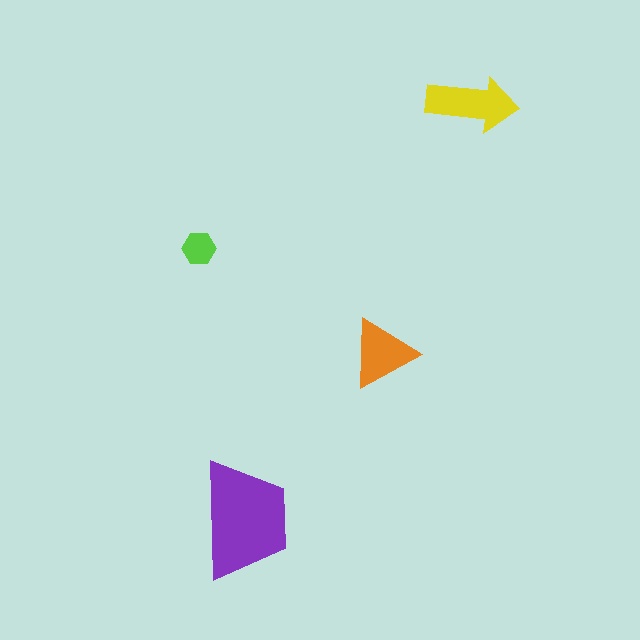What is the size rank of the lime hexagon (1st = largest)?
4th.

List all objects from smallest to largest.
The lime hexagon, the orange triangle, the yellow arrow, the purple trapezoid.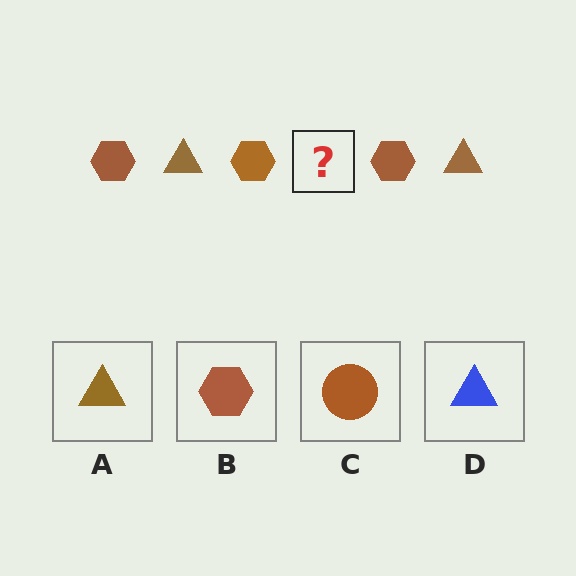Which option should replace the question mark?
Option A.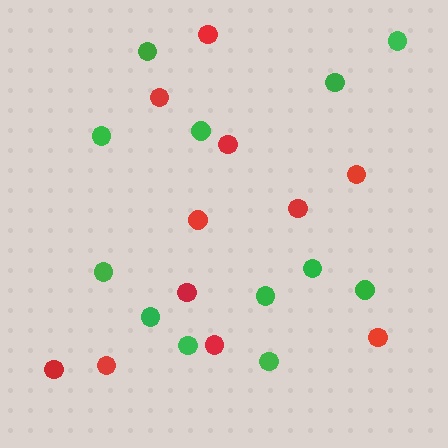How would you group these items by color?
There are 2 groups: one group of red circles (11) and one group of green circles (12).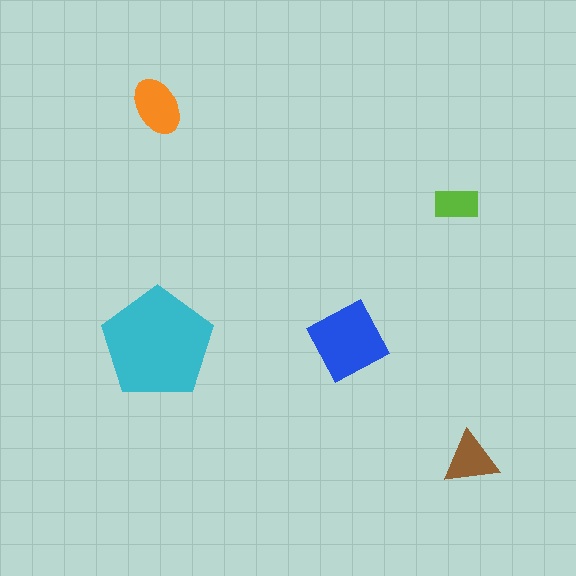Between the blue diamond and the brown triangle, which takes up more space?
The blue diamond.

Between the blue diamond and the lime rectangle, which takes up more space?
The blue diamond.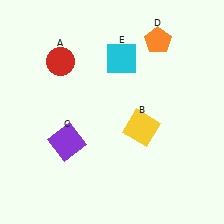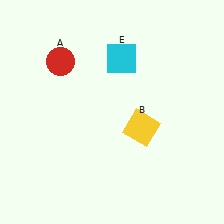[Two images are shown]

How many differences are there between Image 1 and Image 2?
There are 2 differences between the two images.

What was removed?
The purple square (C), the orange pentagon (D) were removed in Image 2.